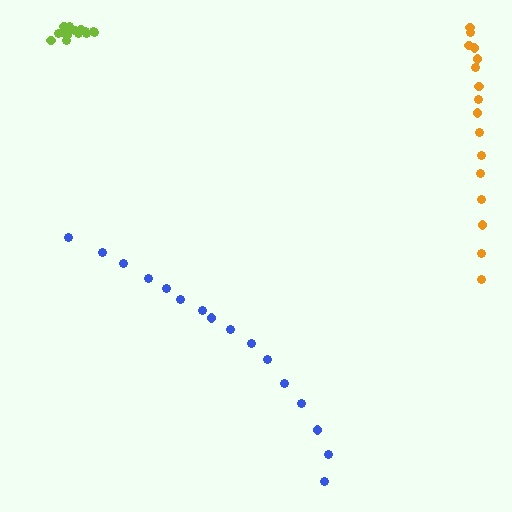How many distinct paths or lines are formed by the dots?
There are 3 distinct paths.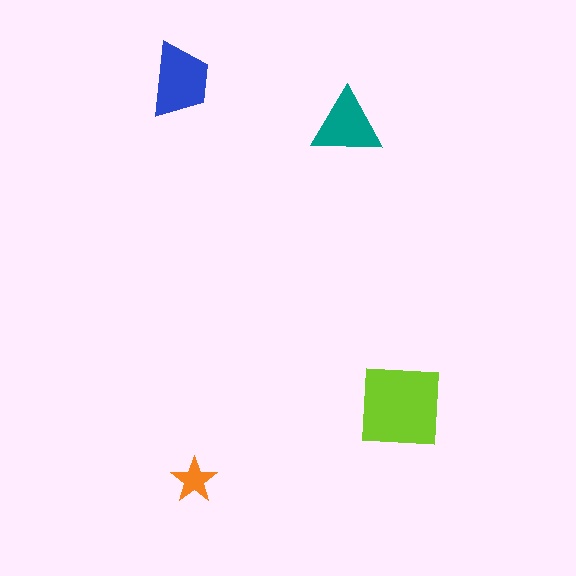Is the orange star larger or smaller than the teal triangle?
Smaller.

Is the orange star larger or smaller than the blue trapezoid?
Smaller.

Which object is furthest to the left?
The blue trapezoid is leftmost.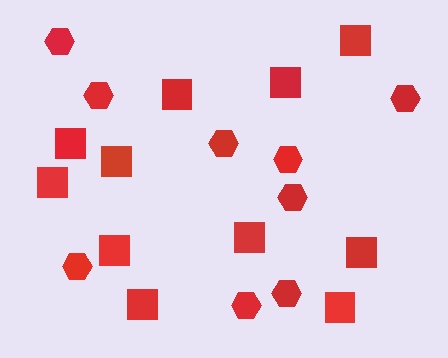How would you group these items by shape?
There are 2 groups: one group of squares (11) and one group of hexagons (9).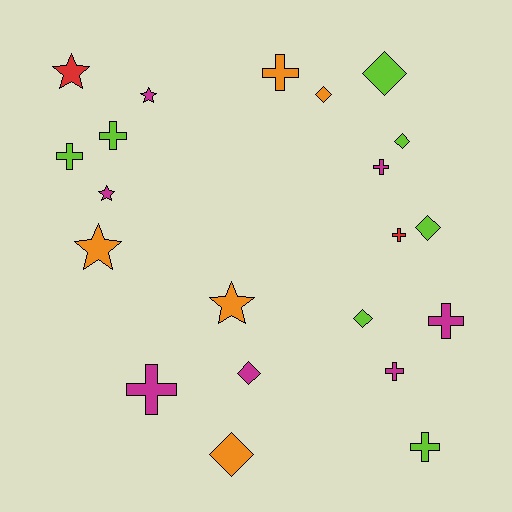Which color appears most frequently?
Lime, with 7 objects.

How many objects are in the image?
There are 21 objects.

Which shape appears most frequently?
Cross, with 9 objects.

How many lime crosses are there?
There are 3 lime crosses.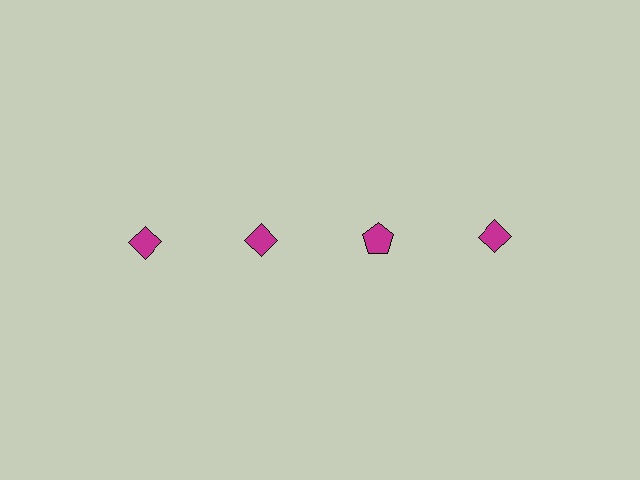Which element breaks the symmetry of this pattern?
The magenta pentagon in the top row, center column breaks the symmetry. All other shapes are magenta diamonds.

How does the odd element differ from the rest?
It has a different shape: pentagon instead of diamond.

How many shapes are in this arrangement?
There are 4 shapes arranged in a grid pattern.